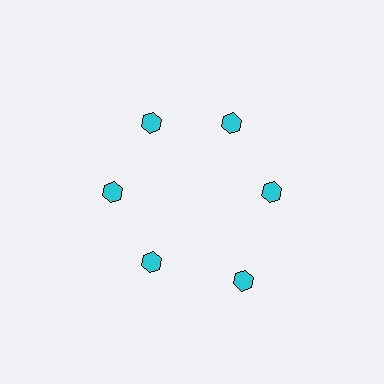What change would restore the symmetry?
The symmetry would be restored by moving it inward, back onto the ring so that all 6 hexagons sit at equal angles and equal distance from the center.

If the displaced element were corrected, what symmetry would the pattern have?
It would have 6-fold rotational symmetry — the pattern would map onto itself every 60 degrees.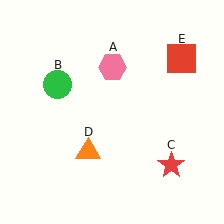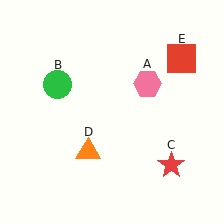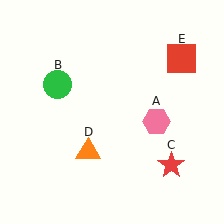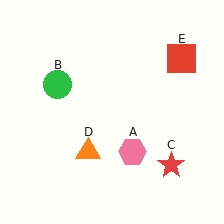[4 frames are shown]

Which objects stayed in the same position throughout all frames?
Green circle (object B) and red star (object C) and orange triangle (object D) and red square (object E) remained stationary.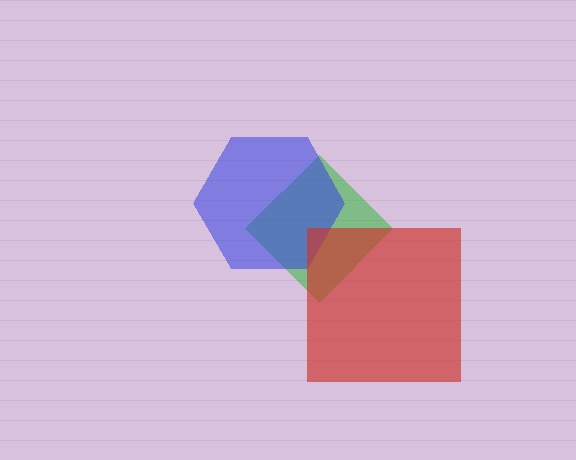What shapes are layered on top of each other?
The layered shapes are: a green diamond, a blue hexagon, a red square.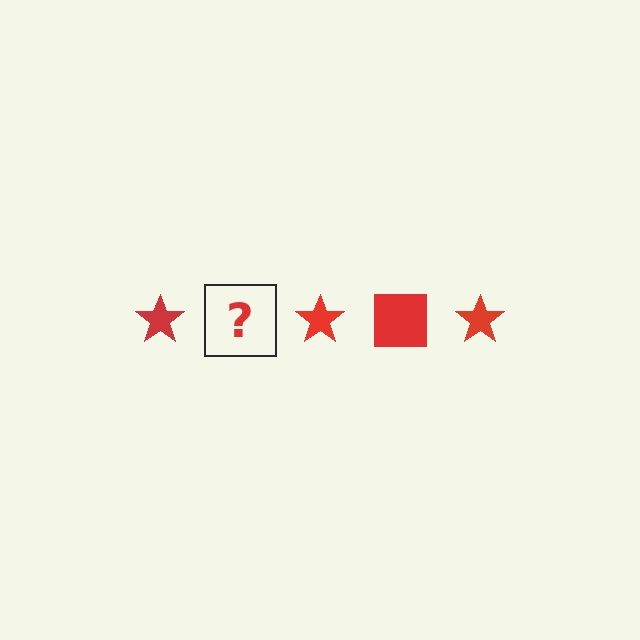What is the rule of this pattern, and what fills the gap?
The rule is that the pattern cycles through star, square shapes in red. The gap should be filled with a red square.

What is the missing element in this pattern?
The missing element is a red square.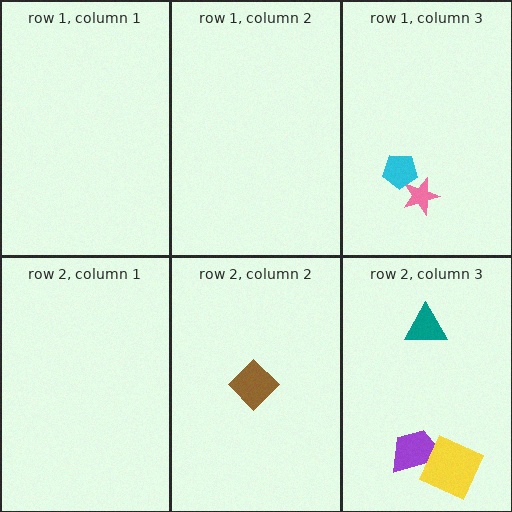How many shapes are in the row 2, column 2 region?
1.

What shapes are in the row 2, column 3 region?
The purple trapezoid, the yellow square, the teal triangle.